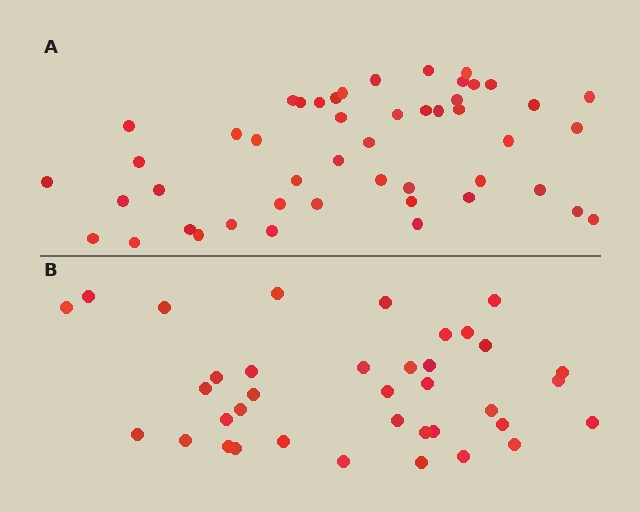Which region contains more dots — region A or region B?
Region A (the top region) has more dots.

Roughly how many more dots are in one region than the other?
Region A has roughly 12 or so more dots than region B.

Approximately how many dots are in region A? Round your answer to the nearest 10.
About 50 dots. (The exact count is 48, which rounds to 50.)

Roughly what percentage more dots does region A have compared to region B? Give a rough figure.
About 30% more.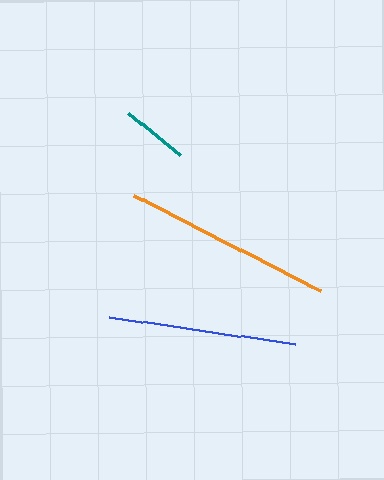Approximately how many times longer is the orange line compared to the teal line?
The orange line is approximately 3.1 times the length of the teal line.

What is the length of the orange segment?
The orange segment is approximately 209 pixels long.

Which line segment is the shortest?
The teal line is the shortest at approximately 67 pixels.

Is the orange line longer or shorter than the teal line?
The orange line is longer than the teal line.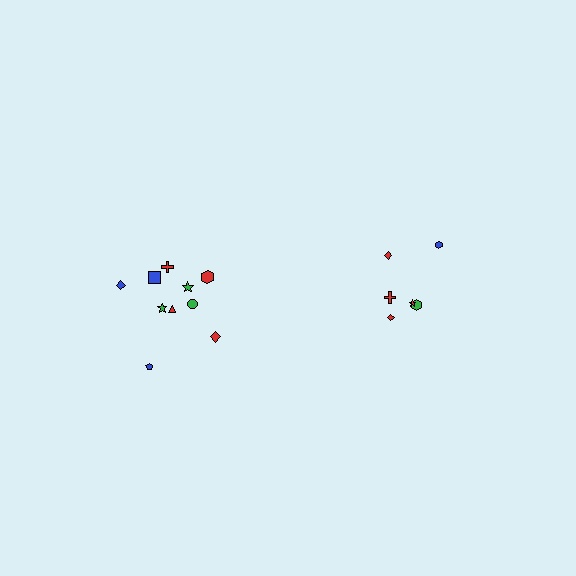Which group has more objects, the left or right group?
The left group.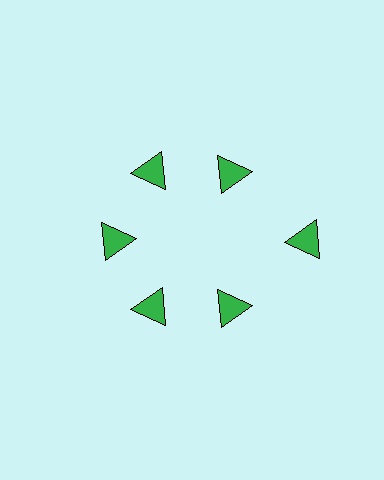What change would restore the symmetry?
The symmetry would be restored by moving it inward, back onto the ring so that all 6 triangles sit at equal angles and equal distance from the center.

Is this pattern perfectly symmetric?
No. The 6 green triangles are arranged in a ring, but one element near the 3 o'clock position is pushed outward from the center, breaking the 6-fold rotational symmetry.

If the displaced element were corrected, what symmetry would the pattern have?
It would have 6-fold rotational symmetry — the pattern would map onto itself every 60 degrees.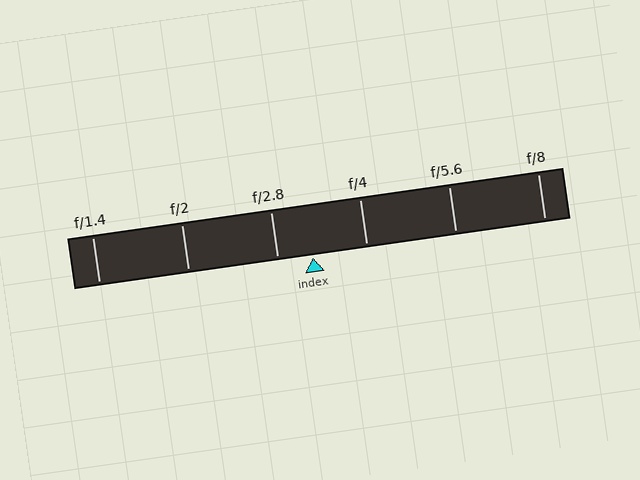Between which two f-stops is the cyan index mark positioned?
The index mark is between f/2.8 and f/4.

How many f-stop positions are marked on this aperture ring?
There are 6 f-stop positions marked.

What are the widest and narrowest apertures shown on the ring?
The widest aperture shown is f/1.4 and the narrowest is f/8.